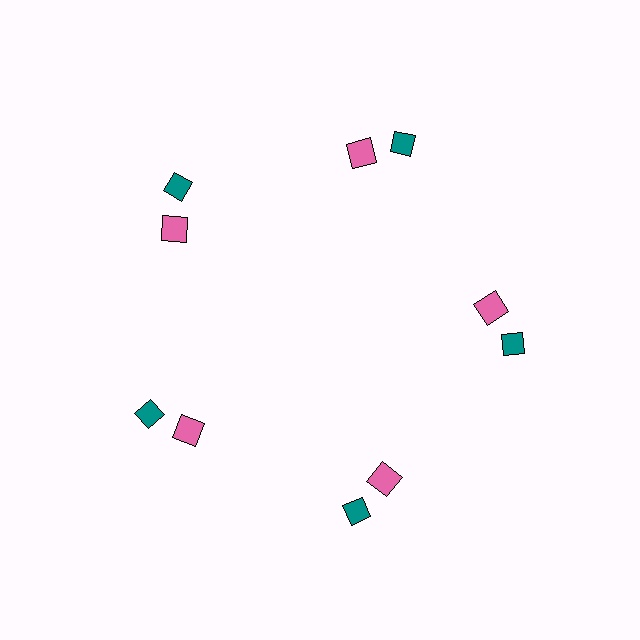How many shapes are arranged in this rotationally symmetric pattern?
There are 10 shapes, arranged in 5 groups of 2.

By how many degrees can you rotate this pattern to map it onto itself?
The pattern maps onto itself every 72 degrees of rotation.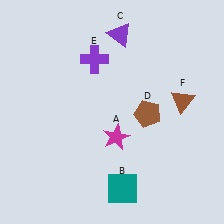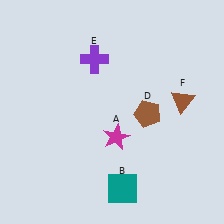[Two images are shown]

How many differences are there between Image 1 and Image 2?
There is 1 difference between the two images.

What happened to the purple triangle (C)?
The purple triangle (C) was removed in Image 2. It was in the top-right area of Image 1.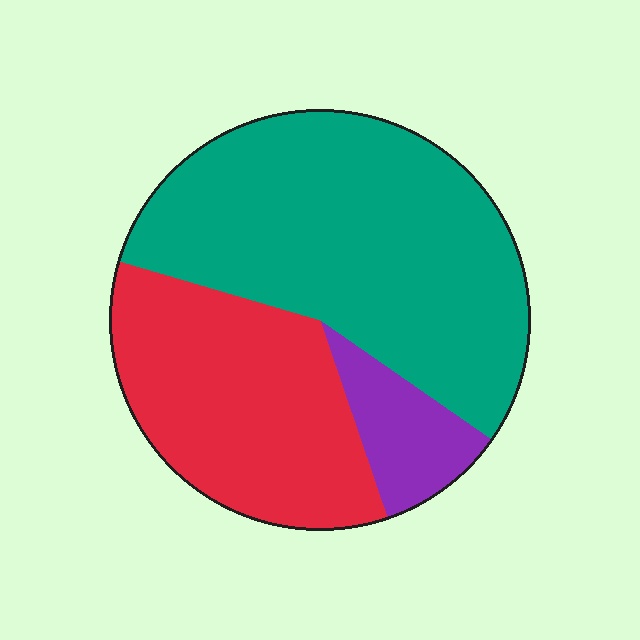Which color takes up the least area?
Purple, at roughly 10%.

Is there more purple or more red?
Red.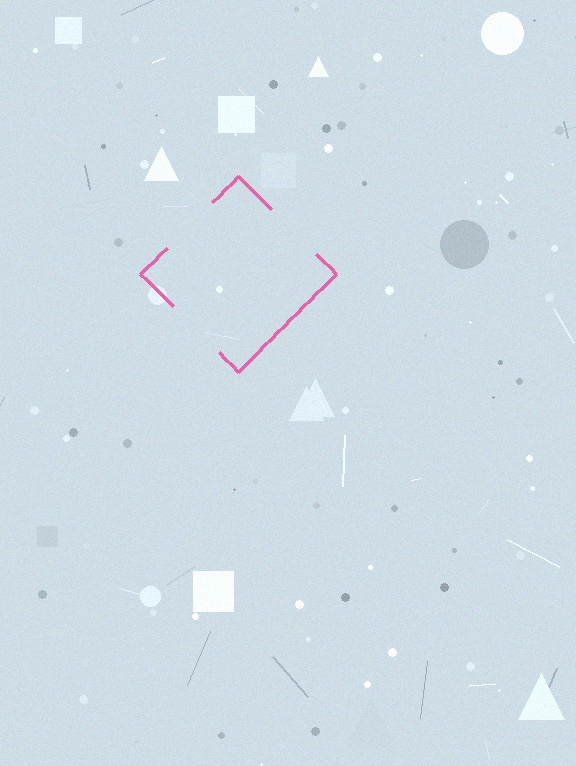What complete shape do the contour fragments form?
The contour fragments form a diamond.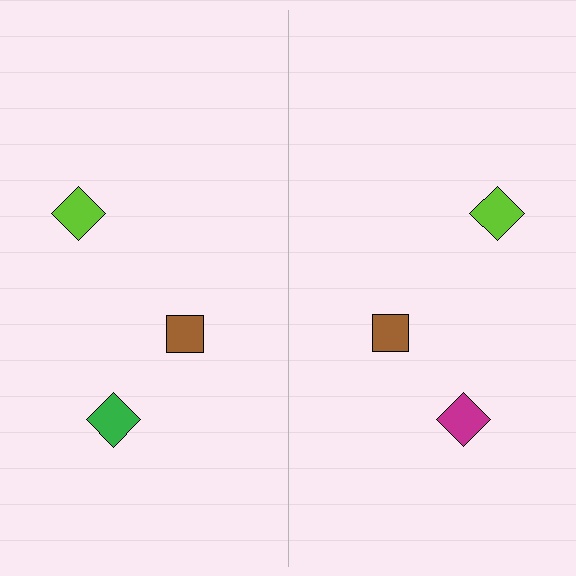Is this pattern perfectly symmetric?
No, the pattern is not perfectly symmetric. The magenta diamond on the right side breaks the symmetry — its mirror counterpart is green.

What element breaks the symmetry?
The magenta diamond on the right side breaks the symmetry — its mirror counterpart is green.